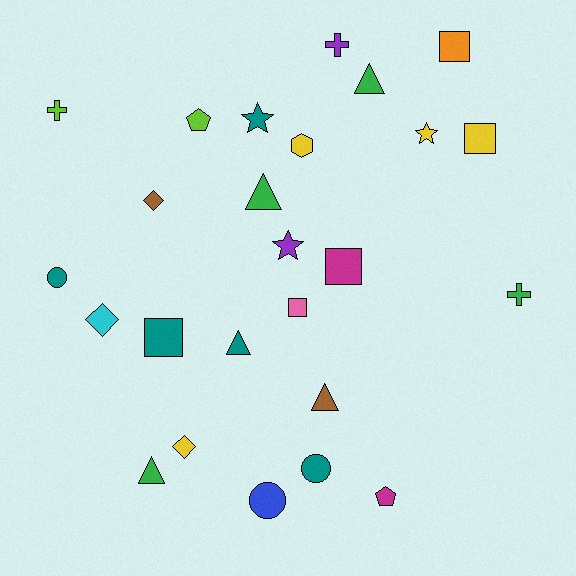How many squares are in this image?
There are 5 squares.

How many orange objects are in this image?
There is 1 orange object.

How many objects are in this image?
There are 25 objects.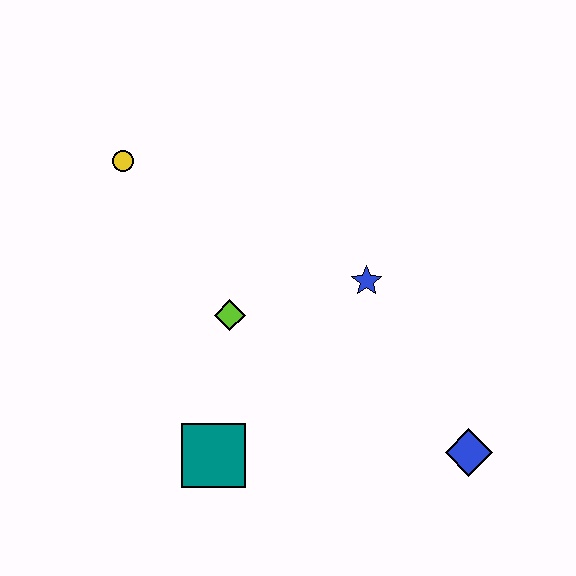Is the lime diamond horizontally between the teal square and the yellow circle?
No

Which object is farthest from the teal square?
The yellow circle is farthest from the teal square.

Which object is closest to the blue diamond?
The blue star is closest to the blue diamond.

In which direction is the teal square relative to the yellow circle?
The teal square is below the yellow circle.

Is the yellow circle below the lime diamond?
No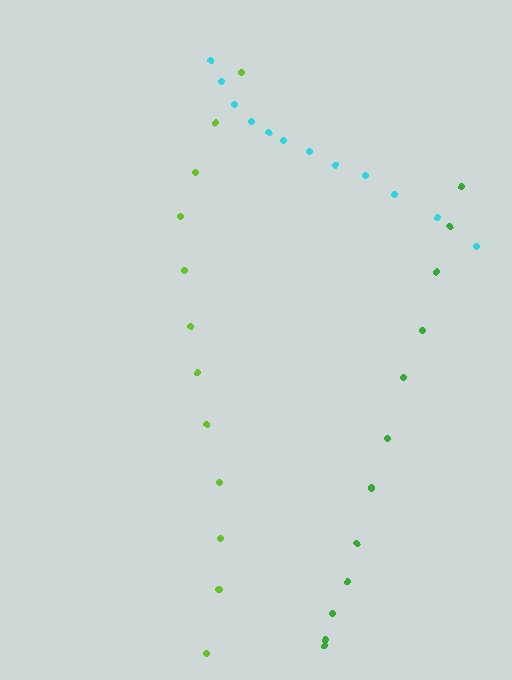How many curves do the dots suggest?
There are 3 distinct paths.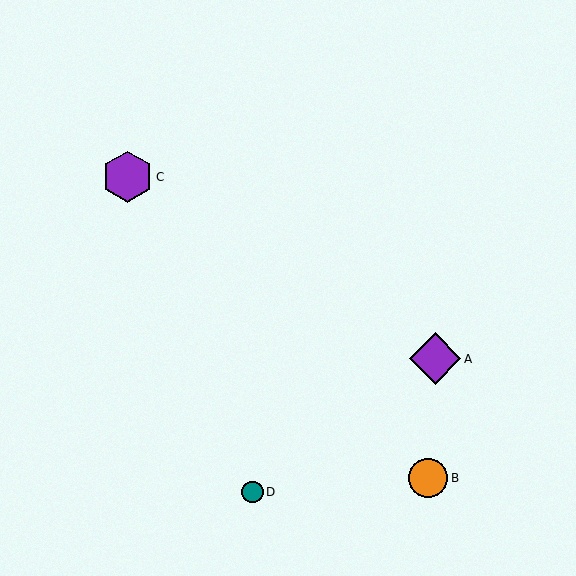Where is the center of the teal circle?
The center of the teal circle is at (253, 492).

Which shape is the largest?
The purple diamond (labeled A) is the largest.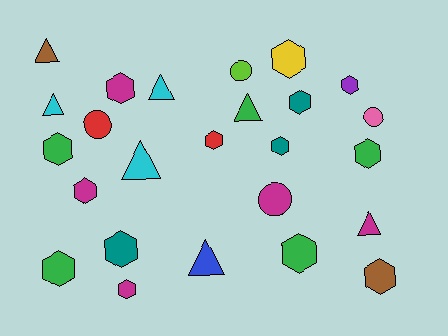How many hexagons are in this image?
There are 14 hexagons.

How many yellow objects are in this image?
There is 1 yellow object.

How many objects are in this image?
There are 25 objects.